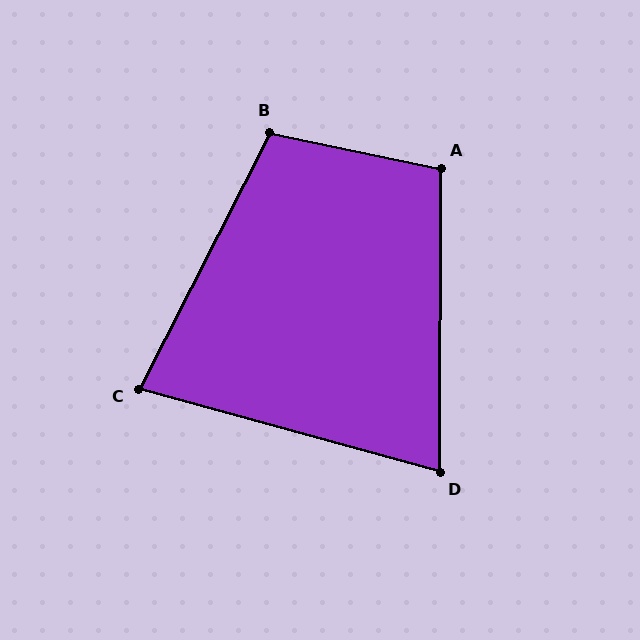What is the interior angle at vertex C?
Approximately 78 degrees (acute).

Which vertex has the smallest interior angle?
D, at approximately 75 degrees.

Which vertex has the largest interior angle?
B, at approximately 105 degrees.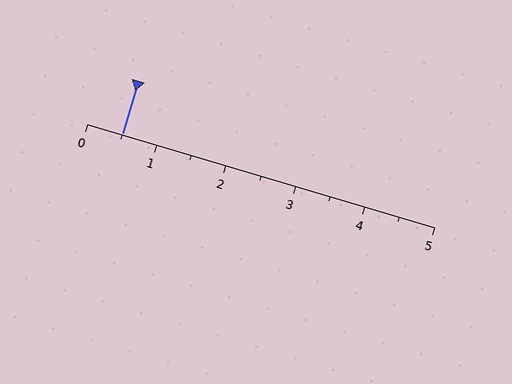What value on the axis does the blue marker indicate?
The marker indicates approximately 0.5.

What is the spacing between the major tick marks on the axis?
The major ticks are spaced 1 apart.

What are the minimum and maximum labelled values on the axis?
The axis runs from 0 to 5.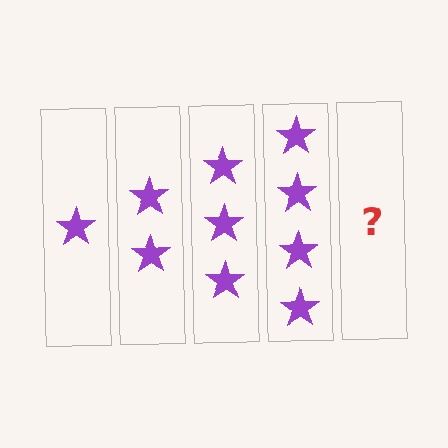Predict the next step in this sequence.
The next step is 5 stars.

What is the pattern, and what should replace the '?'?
The pattern is that each step adds one more star. The '?' should be 5 stars.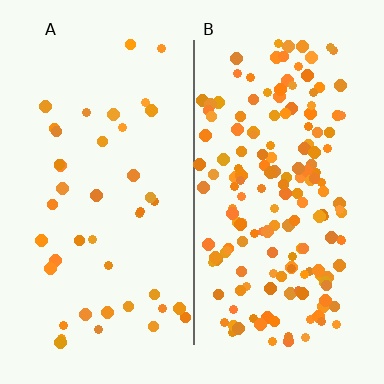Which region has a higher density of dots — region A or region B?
B (the right).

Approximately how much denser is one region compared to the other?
Approximately 4.0× — region B over region A.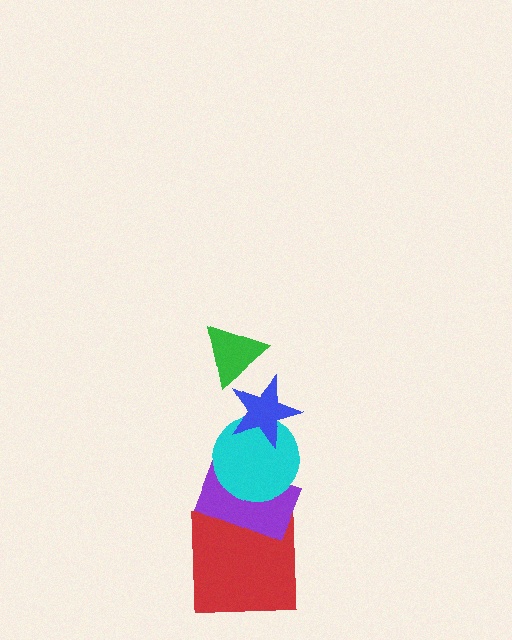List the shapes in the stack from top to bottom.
From top to bottom: the green triangle, the blue star, the cyan circle, the purple rectangle, the red square.